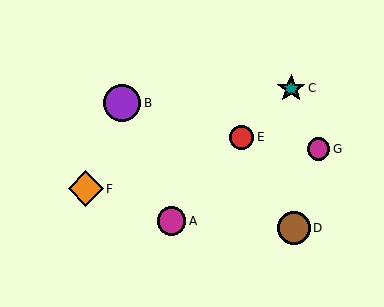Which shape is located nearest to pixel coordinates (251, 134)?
The red circle (labeled E) at (242, 137) is nearest to that location.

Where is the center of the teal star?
The center of the teal star is at (291, 89).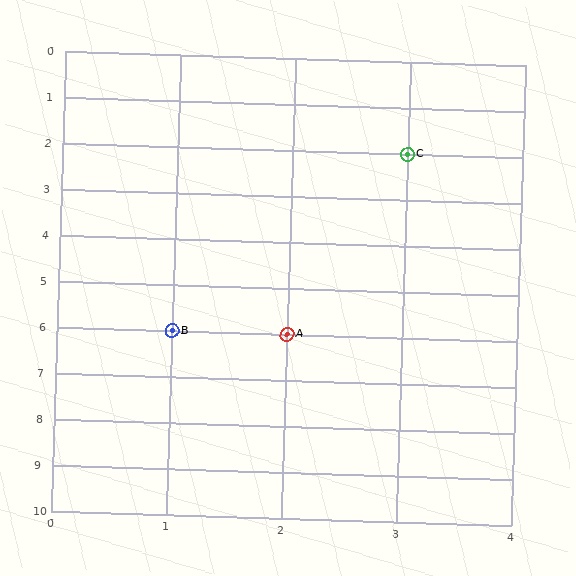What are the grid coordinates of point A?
Point A is at grid coordinates (2, 6).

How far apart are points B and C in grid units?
Points B and C are 2 columns and 4 rows apart (about 4.5 grid units diagonally).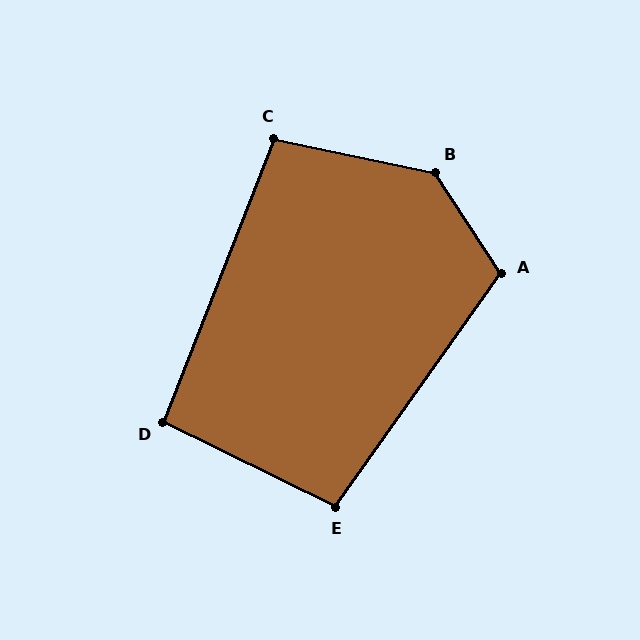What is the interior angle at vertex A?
Approximately 111 degrees (obtuse).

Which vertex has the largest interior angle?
B, at approximately 135 degrees.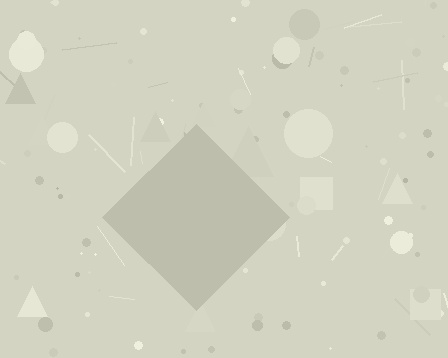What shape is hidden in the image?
A diamond is hidden in the image.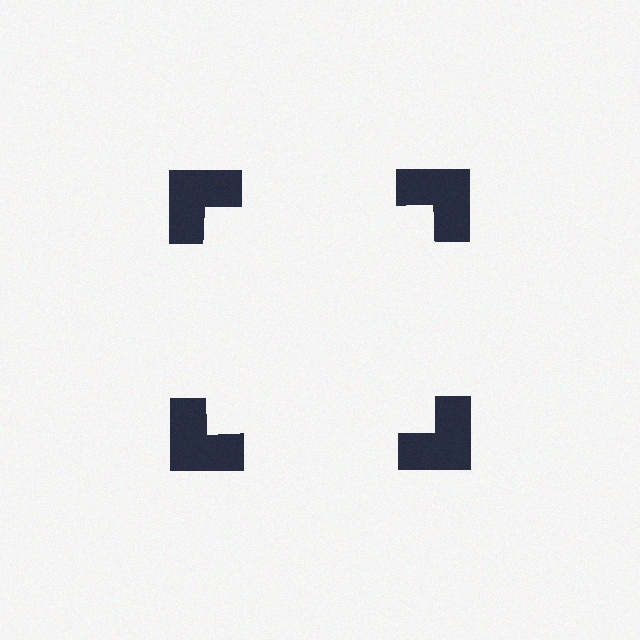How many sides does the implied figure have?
4 sides.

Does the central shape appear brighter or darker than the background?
It typically appears slightly brighter than the background, even though no actual brightness change is drawn.